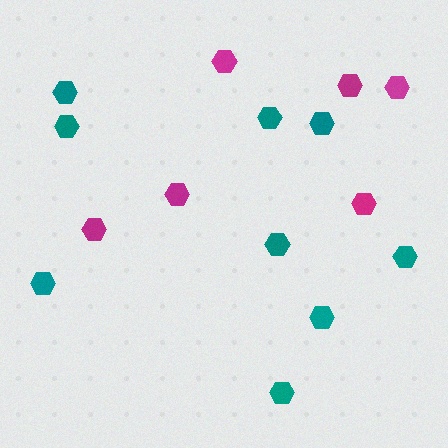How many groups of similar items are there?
There are 2 groups: one group of magenta hexagons (6) and one group of teal hexagons (9).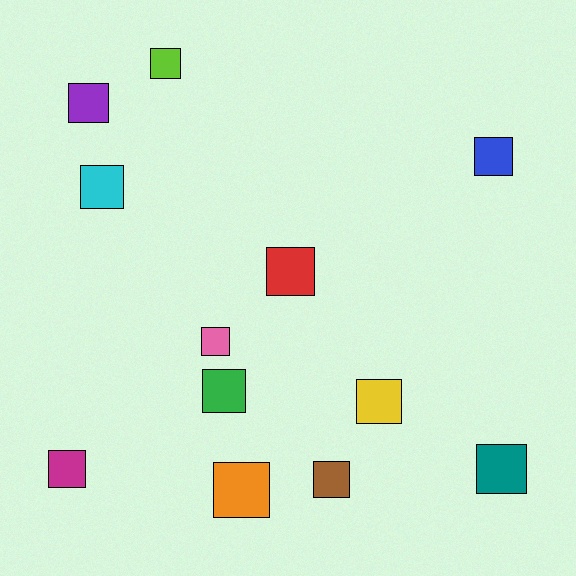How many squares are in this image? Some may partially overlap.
There are 12 squares.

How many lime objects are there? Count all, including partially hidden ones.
There is 1 lime object.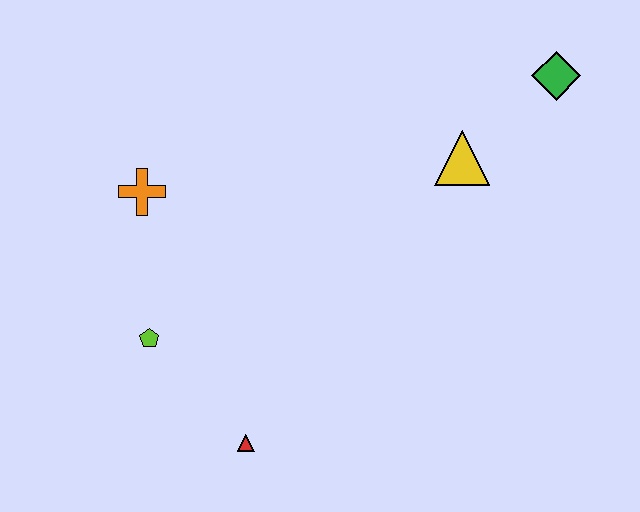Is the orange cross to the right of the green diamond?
No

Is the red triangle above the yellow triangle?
No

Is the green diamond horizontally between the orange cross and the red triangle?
No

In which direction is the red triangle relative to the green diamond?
The red triangle is below the green diamond.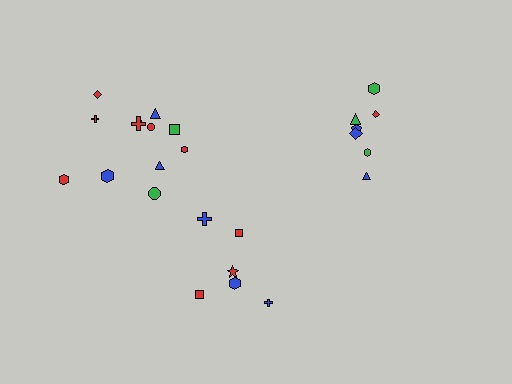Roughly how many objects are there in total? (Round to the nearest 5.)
Roughly 25 objects in total.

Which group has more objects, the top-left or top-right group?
The top-left group.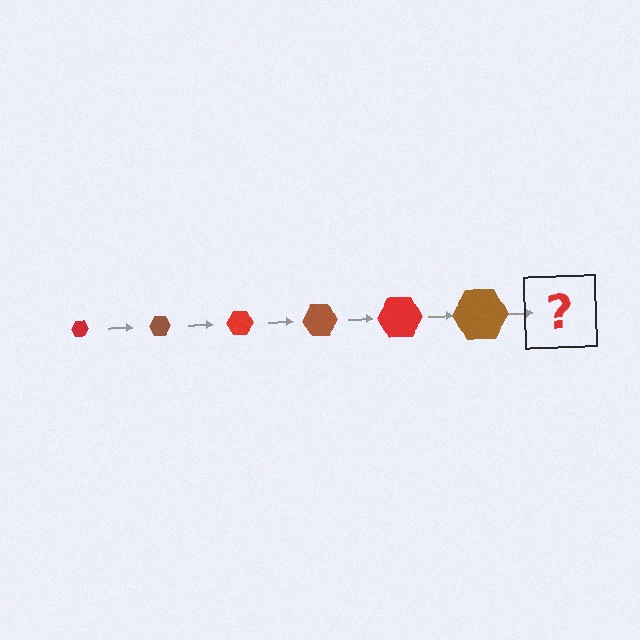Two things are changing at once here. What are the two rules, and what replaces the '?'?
The two rules are that the hexagon grows larger each step and the color cycles through red and brown. The '?' should be a red hexagon, larger than the previous one.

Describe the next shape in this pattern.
It should be a red hexagon, larger than the previous one.